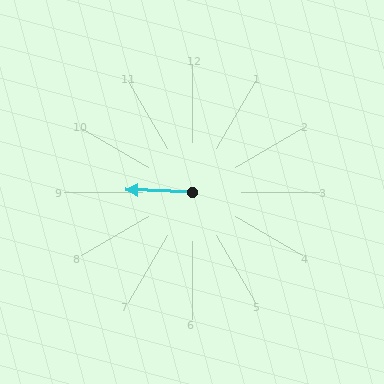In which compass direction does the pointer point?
West.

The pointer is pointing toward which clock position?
Roughly 9 o'clock.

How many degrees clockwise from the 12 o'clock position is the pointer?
Approximately 272 degrees.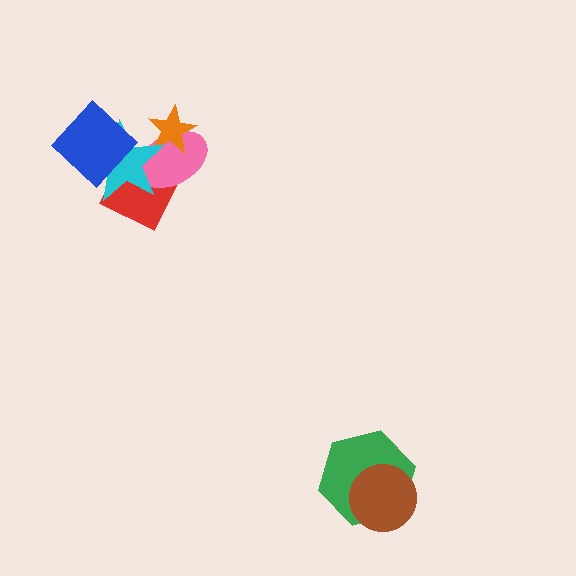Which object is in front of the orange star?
The cyan star is in front of the orange star.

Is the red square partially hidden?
Yes, it is partially covered by another shape.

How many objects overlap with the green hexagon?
1 object overlaps with the green hexagon.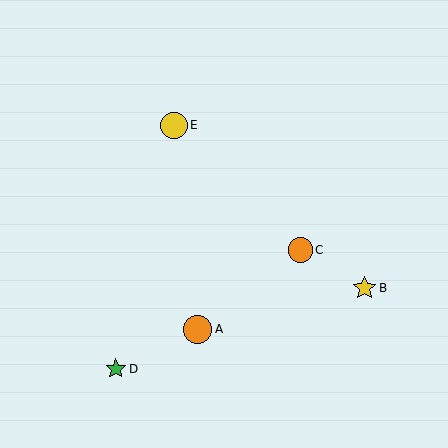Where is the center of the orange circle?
The center of the orange circle is at (198, 329).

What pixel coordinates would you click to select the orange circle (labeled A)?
Click at (198, 329) to select the orange circle A.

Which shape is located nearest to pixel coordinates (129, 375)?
The green star (labeled D) at (116, 369) is nearest to that location.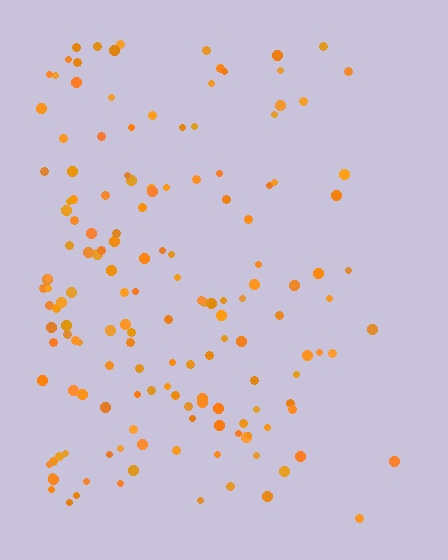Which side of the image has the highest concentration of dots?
The left.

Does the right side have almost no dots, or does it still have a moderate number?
Still a moderate number, just noticeably fewer than the left.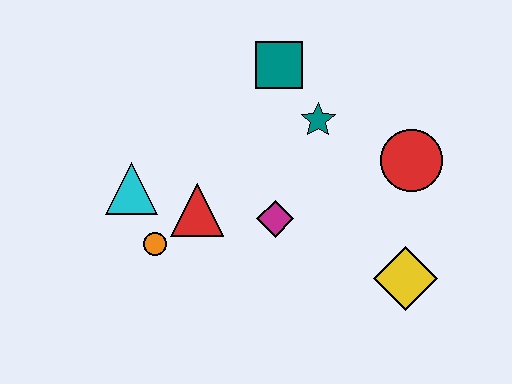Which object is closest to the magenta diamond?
The red triangle is closest to the magenta diamond.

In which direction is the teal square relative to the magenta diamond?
The teal square is above the magenta diamond.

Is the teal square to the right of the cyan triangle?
Yes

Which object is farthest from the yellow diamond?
The cyan triangle is farthest from the yellow diamond.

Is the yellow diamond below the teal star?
Yes